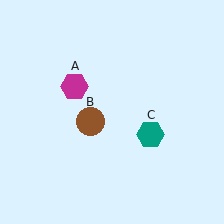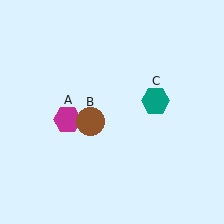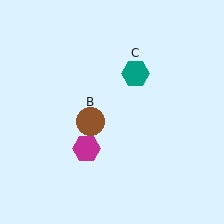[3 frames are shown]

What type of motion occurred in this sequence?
The magenta hexagon (object A), teal hexagon (object C) rotated counterclockwise around the center of the scene.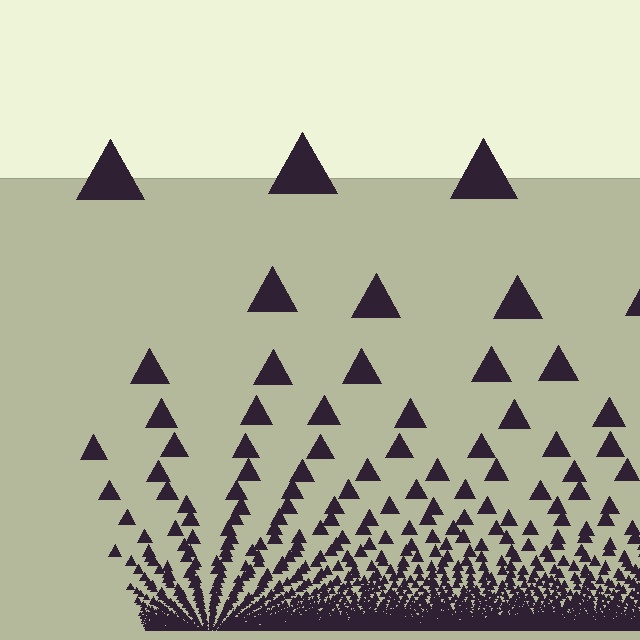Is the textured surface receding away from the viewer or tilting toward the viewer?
The surface appears to tilt toward the viewer. Texture elements get larger and sparser toward the top.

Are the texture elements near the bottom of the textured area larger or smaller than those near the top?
Smaller. The gradient is inverted — elements near the bottom are smaller and denser.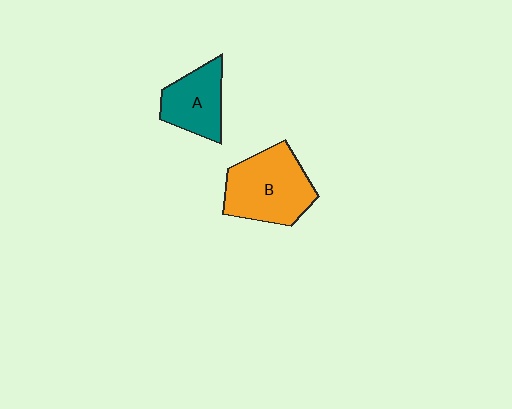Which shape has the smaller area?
Shape A (teal).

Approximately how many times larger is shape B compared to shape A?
Approximately 1.5 times.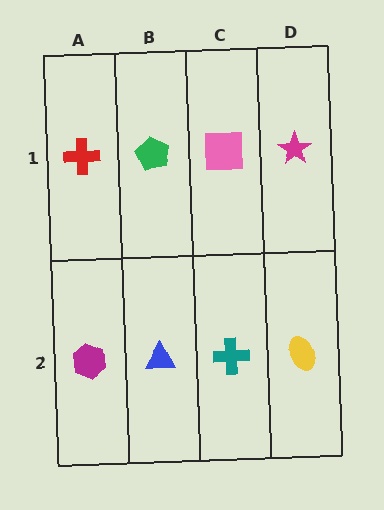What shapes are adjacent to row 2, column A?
A red cross (row 1, column A), a blue triangle (row 2, column B).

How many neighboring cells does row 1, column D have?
2.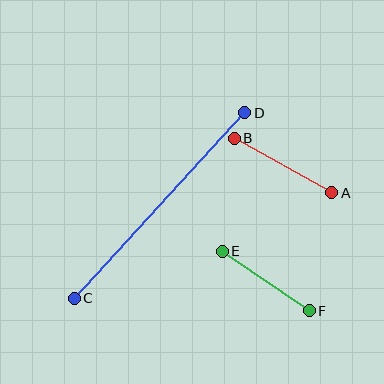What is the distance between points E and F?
The distance is approximately 105 pixels.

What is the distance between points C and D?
The distance is approximately 252 pixels.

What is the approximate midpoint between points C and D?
The midpoint is at approximately (160, 205) pixels.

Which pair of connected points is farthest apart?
Points C and D are farthest apart.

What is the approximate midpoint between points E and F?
The midpoint is at approximately (266, 281) pixels.